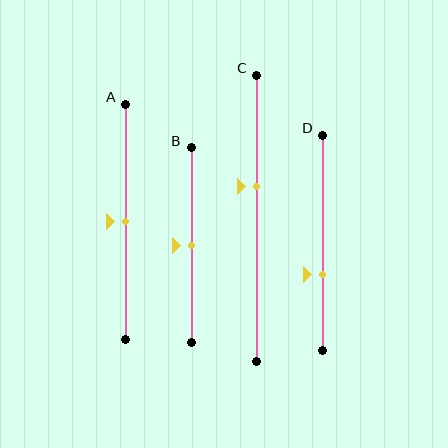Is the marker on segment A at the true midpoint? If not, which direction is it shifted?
Yes, the marker on segment A is at the true midpoint.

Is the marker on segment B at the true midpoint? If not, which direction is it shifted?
Yes, the marker on segment B is at the true midpoint.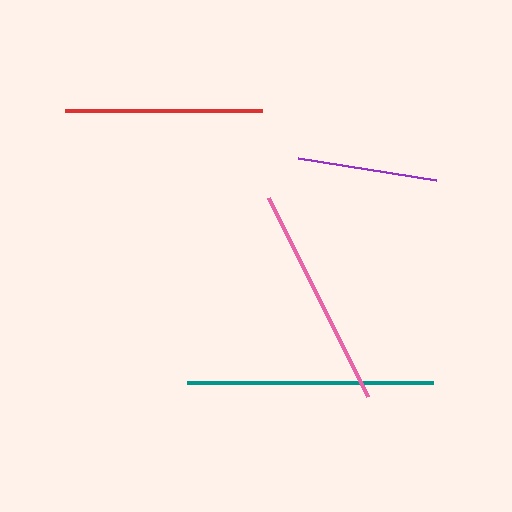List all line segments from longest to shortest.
From longest to shortest: teal, pink, red, purple.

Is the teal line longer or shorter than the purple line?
The teal line is longer than the purple line.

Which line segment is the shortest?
The purple line is the shortest at approximately 140 pixels.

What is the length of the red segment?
The red segment is approximately 197 pixels long.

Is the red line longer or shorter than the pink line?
The pink line is longer than the red line.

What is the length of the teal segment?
The teal segment is approximately 245 pixels long.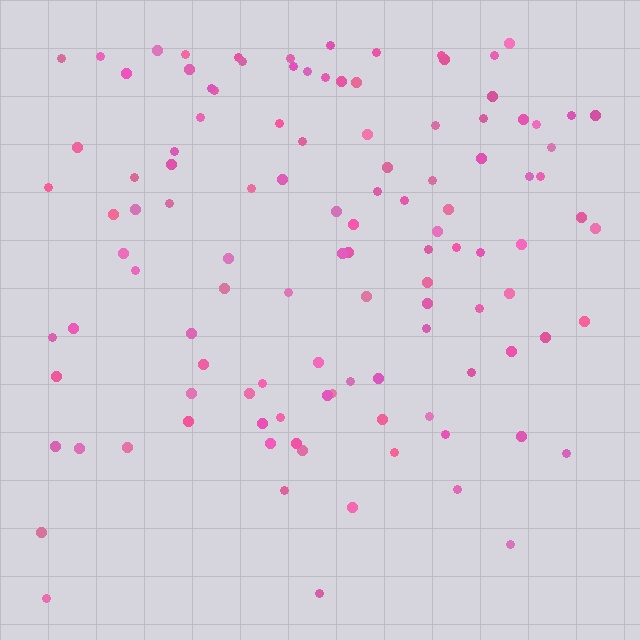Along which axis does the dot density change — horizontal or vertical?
Vertical.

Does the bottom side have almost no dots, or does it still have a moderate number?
Still a moderate number, just noticeably fewer than the top.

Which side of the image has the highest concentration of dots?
The top.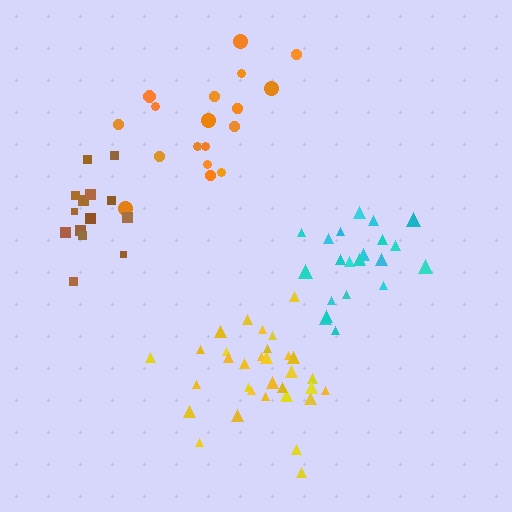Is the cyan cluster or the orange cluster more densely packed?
Cyan.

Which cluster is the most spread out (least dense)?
Orange.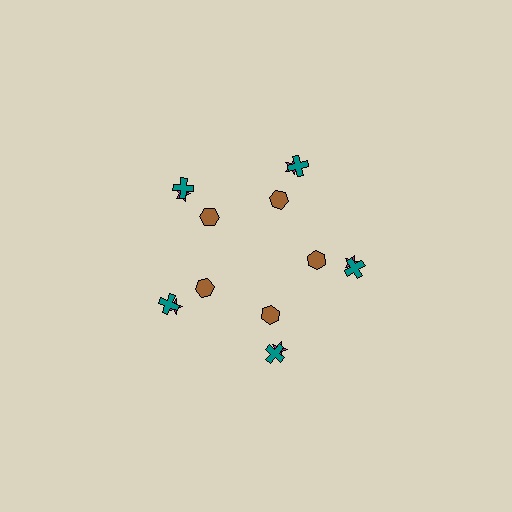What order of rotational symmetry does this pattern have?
This pattern has 5-fold rotational symmetry.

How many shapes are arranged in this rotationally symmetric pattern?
There are 15 shapes, arranged in 5 groups of 3.